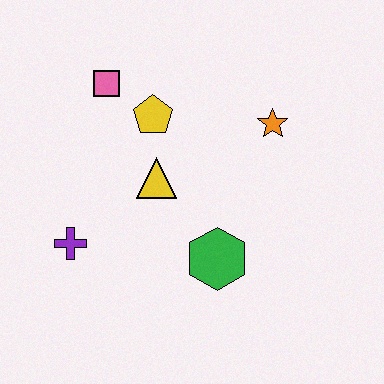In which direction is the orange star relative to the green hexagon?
The orange star is above the green hexagon.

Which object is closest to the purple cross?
The yellow triangle is closest to the purple cross.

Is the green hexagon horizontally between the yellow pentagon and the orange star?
Yes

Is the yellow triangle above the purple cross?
Yes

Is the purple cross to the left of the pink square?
Yes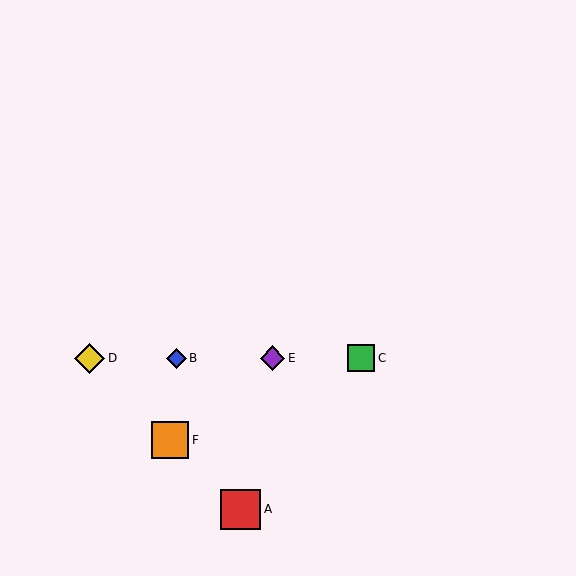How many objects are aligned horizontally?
4 objects (B, C, D, E) are aligned horizontally.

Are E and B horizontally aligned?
Yes, both are at y≈358.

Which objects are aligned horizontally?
Objects B, C, D, E are aligned horizontally.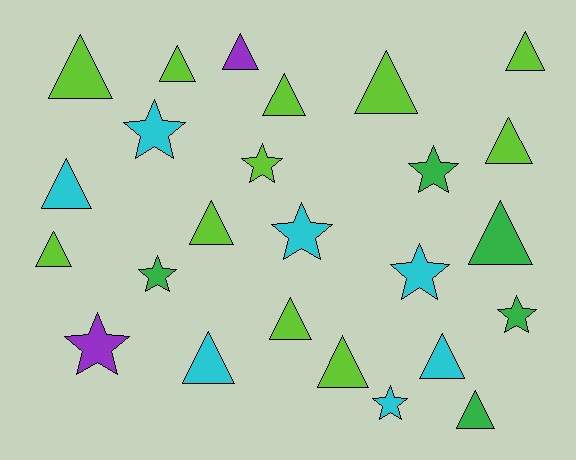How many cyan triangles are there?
There are 3 cyan triangles.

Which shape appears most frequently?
Triangle, with 16 objects.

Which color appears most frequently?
Lime, with 11 objects.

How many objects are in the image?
There are 25 objects.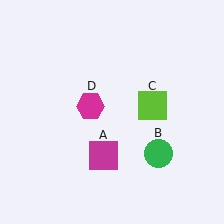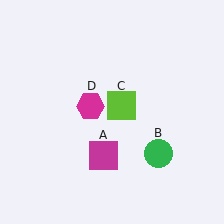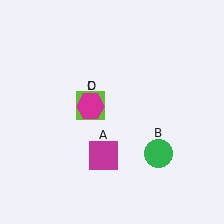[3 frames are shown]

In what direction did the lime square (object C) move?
The lime square (object C) moved left.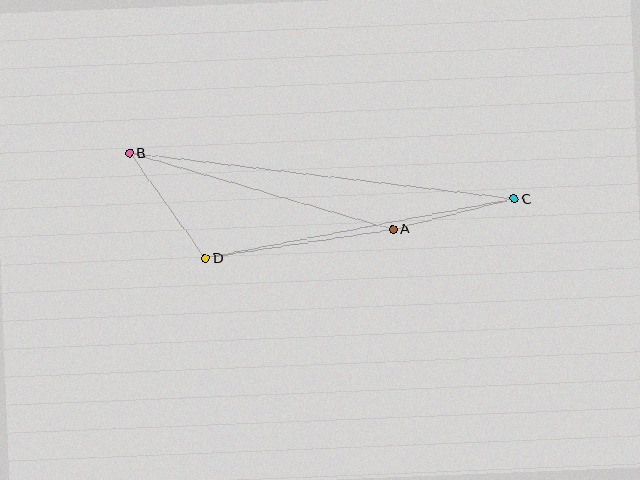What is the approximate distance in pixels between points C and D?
The distance between C and D is approximately 314 pixels.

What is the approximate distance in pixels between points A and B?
The distance between A and B is approximately 274 pixels.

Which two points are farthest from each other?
Points B and C are farthest from each other.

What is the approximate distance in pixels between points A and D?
The distance between A and D is approximately 190 pixels.